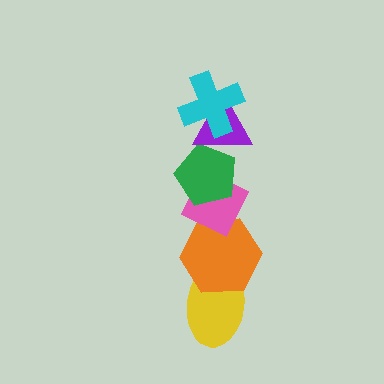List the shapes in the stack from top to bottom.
From top to bottom: the cyan cross, the purple triangle, the green pentagon, the pink diamond, the orange hexagon, the yellow ellipse.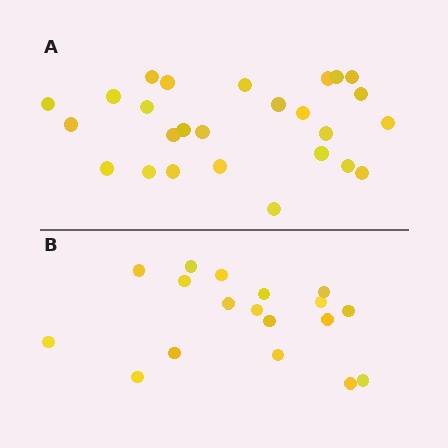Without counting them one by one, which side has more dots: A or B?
Region A (the top region) has more dots.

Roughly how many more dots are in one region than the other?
Region A has roughly 8 or so more dots than region B.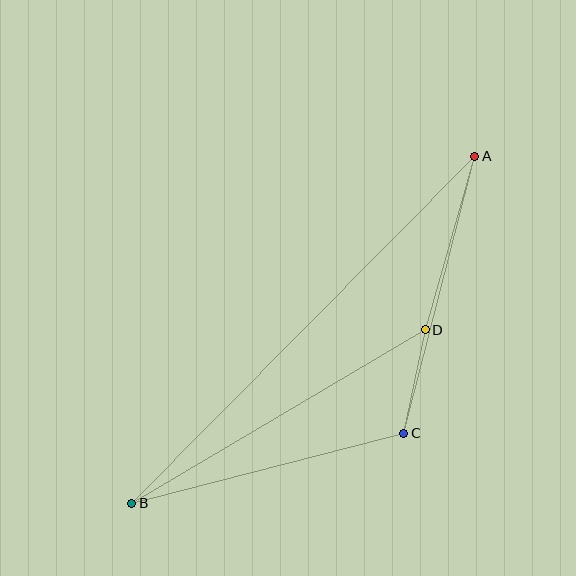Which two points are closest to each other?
Points C and D are closest to each other.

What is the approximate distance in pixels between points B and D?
The distance between B and D is approximately 341 pixels.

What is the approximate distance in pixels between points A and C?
The distance between A and C is approximately 286 pixels.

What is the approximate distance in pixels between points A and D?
The distance between A and D is approximately 180 pixels.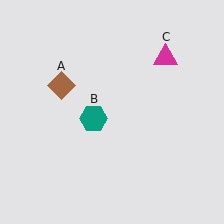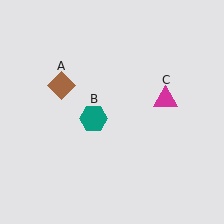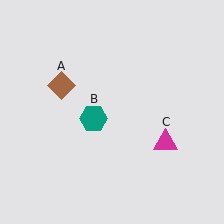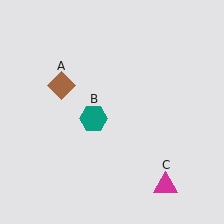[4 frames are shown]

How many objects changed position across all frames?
1 object changed position: magenta triangle (object C).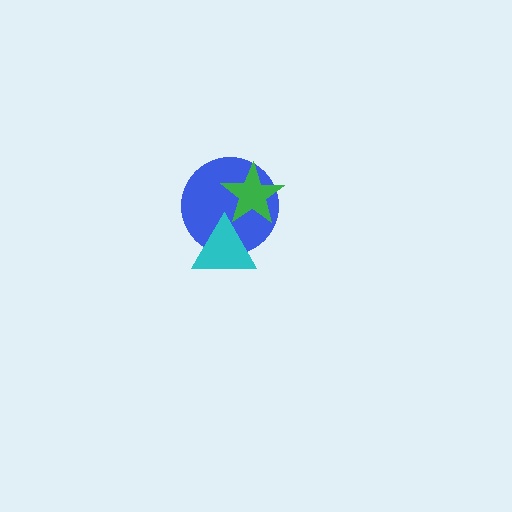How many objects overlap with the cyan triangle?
2 objects overlap with the cyan triangle.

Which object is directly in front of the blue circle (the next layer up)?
The green star is directly in front of the blue circle.